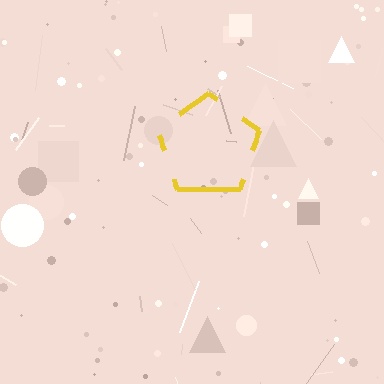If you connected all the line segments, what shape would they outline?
They would outline a pentagon.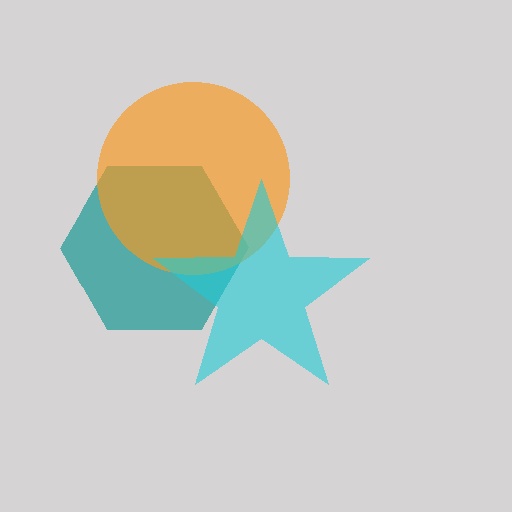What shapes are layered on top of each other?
The layered shapes are: a teal hexagon, an orange circle, a cyan star.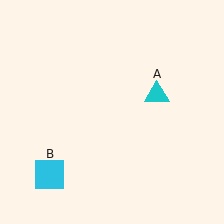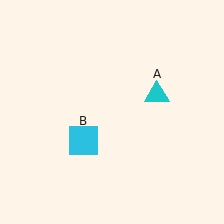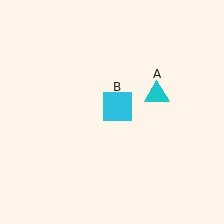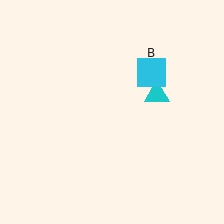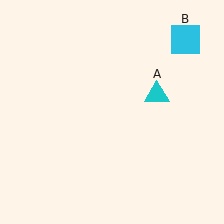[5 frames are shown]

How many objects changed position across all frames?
1 object changed position: cyan square (object B).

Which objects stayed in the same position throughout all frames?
Cyan triangle (object A) remained stationary.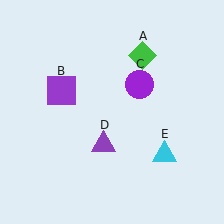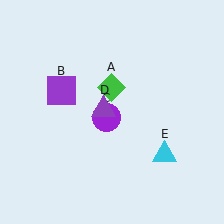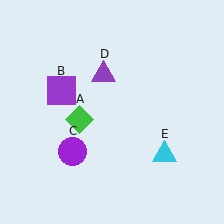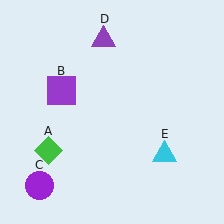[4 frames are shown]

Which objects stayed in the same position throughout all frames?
Purple square (object B) and cyan triangle (object E) remained stationary.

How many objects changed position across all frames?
3 objects changed position: green diamond (object A), purple circle (object C), purple triangle (object D).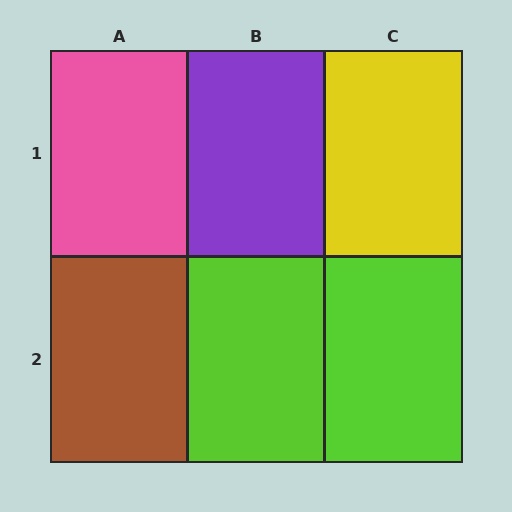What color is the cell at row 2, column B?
Lime.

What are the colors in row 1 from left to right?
Pink, purple, yellow.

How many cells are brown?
1 cell is brown.